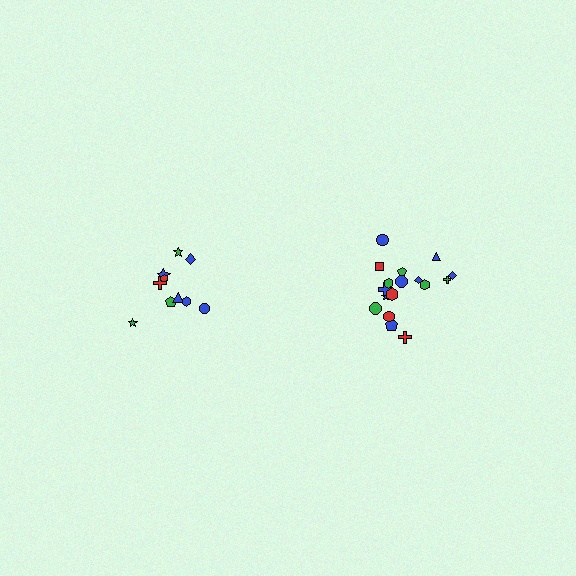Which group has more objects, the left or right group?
The right group.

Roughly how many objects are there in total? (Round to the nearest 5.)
Roughly 30 objects in total.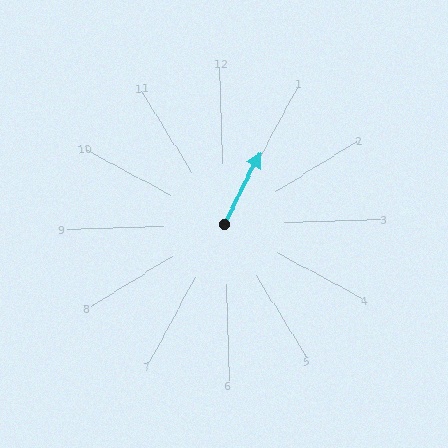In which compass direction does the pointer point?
Northeast.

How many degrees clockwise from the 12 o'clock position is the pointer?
Approximately 29 degrees.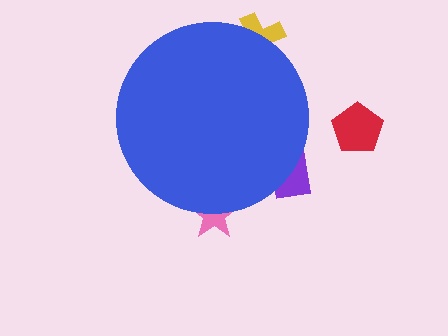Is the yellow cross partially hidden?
Yes, the yellow cross is partially hidden behind the blue circle.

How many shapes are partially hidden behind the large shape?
3 shapes are partially hidden.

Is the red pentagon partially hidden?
No, the red pentagon is fully visible.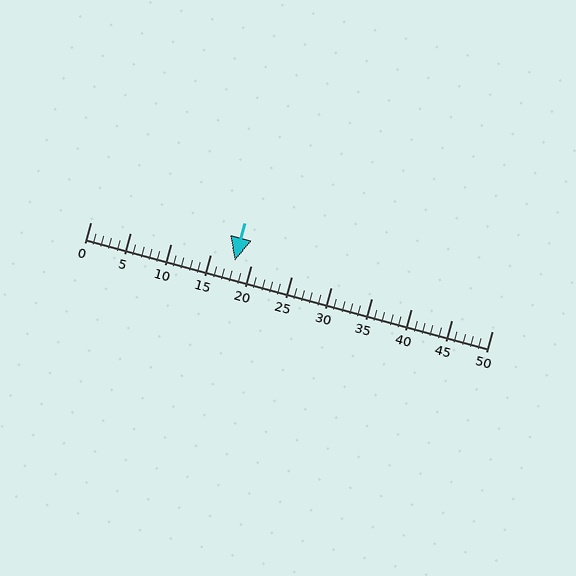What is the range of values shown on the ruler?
The ruler shows values from 0 to 50.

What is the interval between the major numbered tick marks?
The major tick marks are spaced 5 units apart.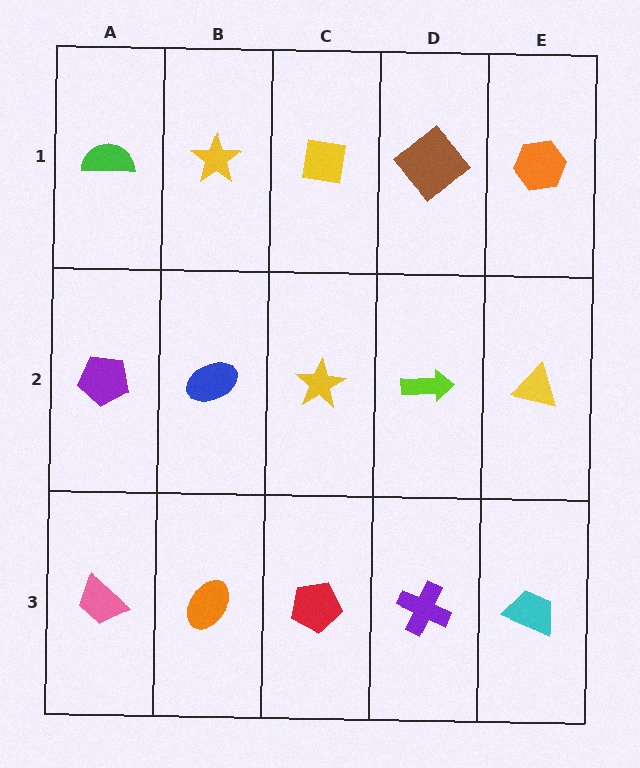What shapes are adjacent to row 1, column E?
A yellow triangle (row 2, column E), a brown diamond (row 1, column D).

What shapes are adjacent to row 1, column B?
A blue ellipse (row 2, column B), a green semicircle (row 1, column A), a yellow square (row 1, column C).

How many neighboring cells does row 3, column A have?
2.